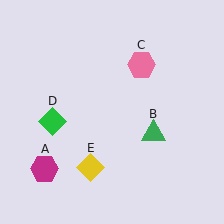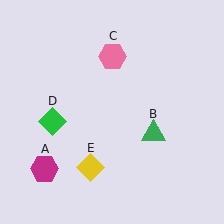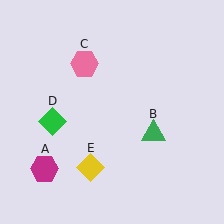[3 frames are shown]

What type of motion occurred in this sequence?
The pink hexagon (object C) rotated counterclockwise around the center of the scene.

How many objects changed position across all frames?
1 object changed position: pink hexagon (object C).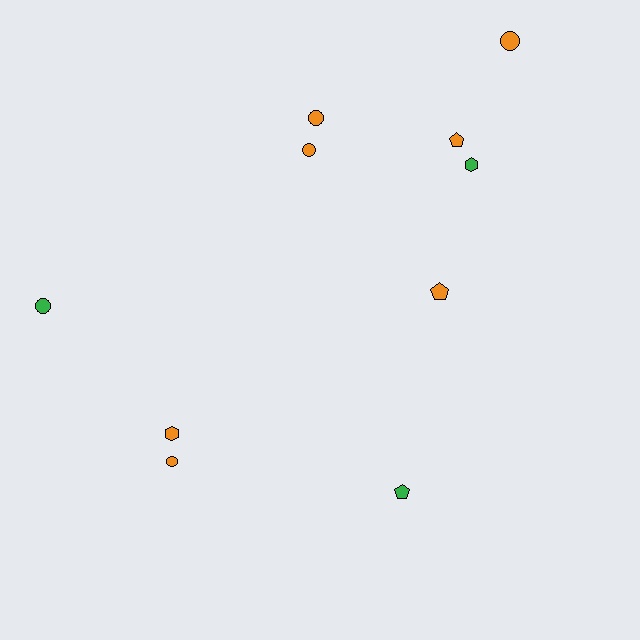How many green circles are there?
There is 1 green circle.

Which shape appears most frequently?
Circle, with 5 objects.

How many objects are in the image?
There are 10 objects.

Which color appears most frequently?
Orange, with 7 objects.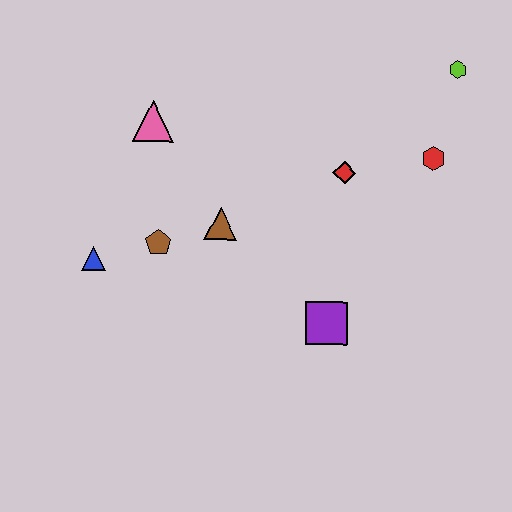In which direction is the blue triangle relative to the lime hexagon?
The blue triangle is to the left of the lime hexagon.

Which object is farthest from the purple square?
The lime hexagon is farthest from the purple square.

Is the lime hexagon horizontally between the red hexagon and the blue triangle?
No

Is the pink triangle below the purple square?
No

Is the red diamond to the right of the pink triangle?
Yes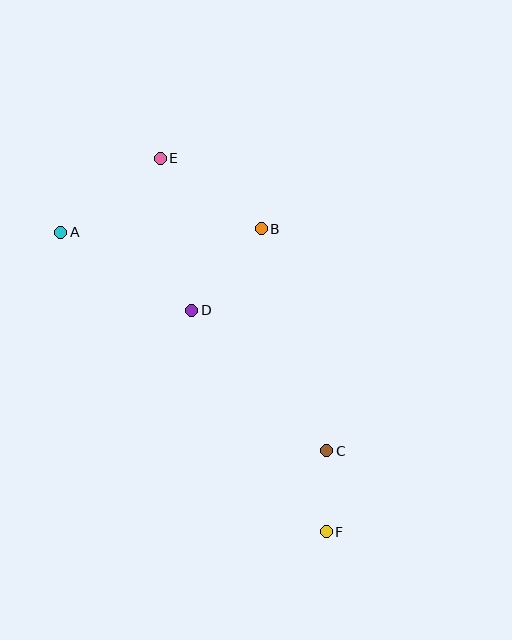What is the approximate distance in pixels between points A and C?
The distance between A and C is approximately 344 pixels.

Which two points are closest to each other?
Points C and F are closest to each other.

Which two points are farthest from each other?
Points E and F are farthest from each other.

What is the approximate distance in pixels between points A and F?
The distance between A and F is approximately 400 pixels.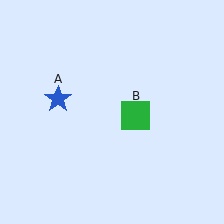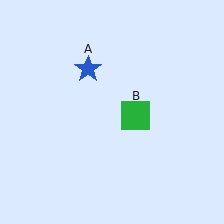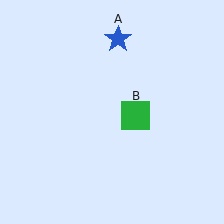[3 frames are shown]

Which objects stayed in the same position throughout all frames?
Green square (object B) remained stationary.